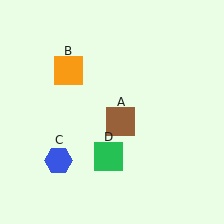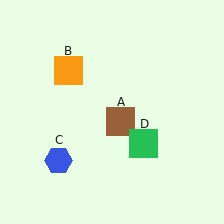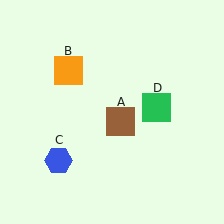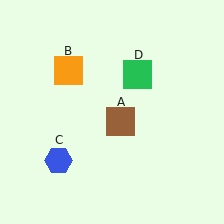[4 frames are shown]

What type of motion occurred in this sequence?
The green square (object D) rotated counterclockwise around the center of the scene.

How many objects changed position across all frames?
1 object changed position: green square (object D).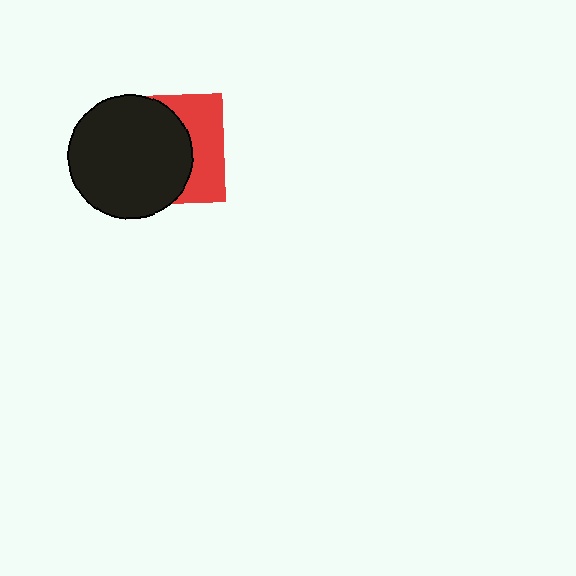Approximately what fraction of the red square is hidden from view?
Roughly 62% of the red square is hidden behind the black circle.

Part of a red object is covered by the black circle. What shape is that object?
It is a square.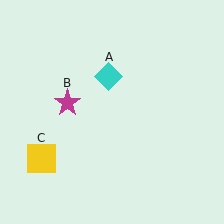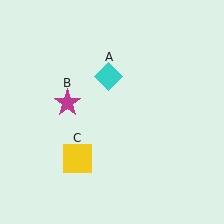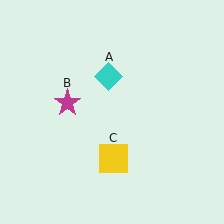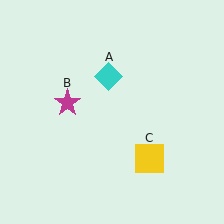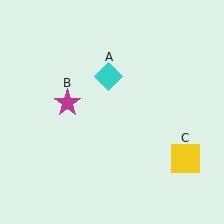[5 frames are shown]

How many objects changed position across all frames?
1 object changed position: yellow square (object C).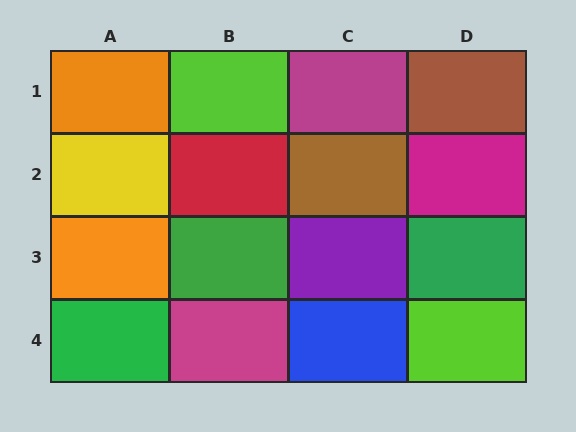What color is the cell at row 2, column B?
Red.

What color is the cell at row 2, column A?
Yellow.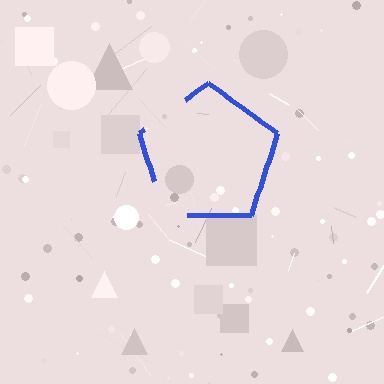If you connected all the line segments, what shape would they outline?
They would outline a pentagon.